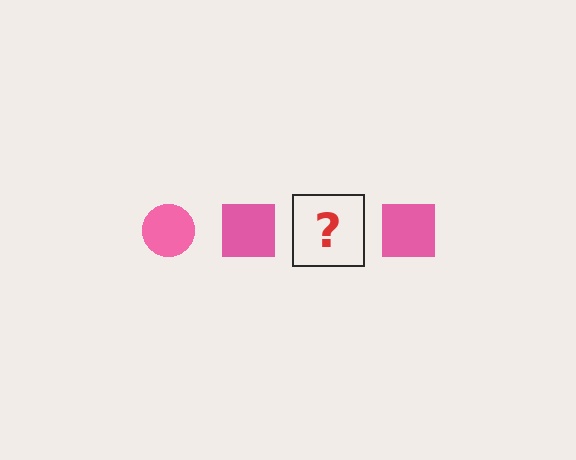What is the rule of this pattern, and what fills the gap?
The rule is that the pattern cycles through circle, square shapes in pink. The gap should be filled with a pink circle.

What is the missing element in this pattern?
The missing element is a pink circle.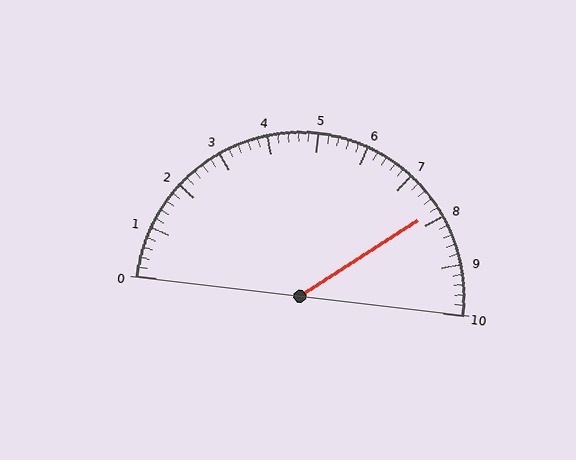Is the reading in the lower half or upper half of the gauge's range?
The reading is in the upper half of the range (0 to 10).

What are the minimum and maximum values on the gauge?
The gauge ranges from 0 to 10.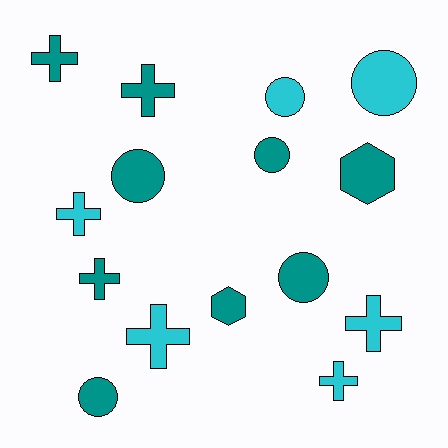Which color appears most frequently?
Teal, with 9 objects.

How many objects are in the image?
There are 15 objects.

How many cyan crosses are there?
There are 4 cyan crosses.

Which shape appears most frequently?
Cross, with 7 objects.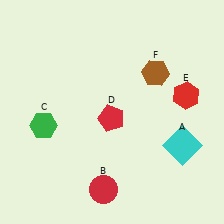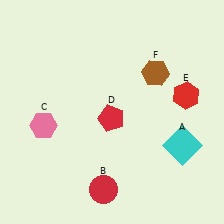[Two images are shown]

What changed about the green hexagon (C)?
In Image 1, C is green. In Image 2, it changed to pink.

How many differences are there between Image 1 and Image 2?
There is 1 difference between the two images.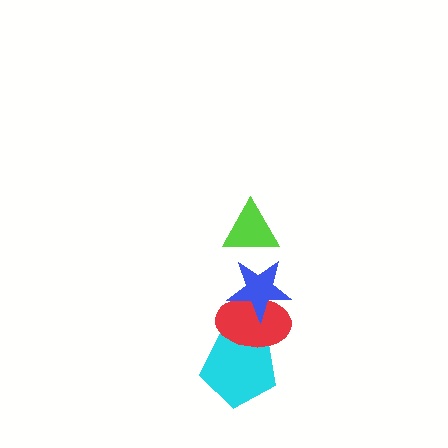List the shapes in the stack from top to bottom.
From top to bottom: the lime triangle, the blue star, the red ellipse, the cyan pentagon.